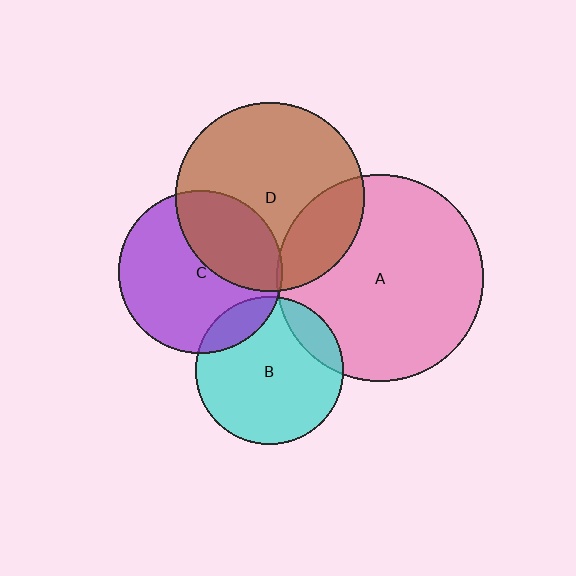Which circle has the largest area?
Circle A (pink).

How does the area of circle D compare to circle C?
Approximately 1.3 times.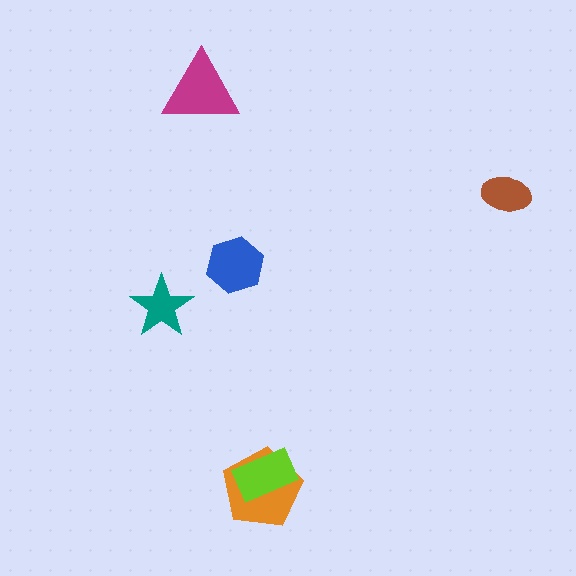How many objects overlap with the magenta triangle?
0 objects overlap with the magenta triangle.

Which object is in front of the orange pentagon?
The lime rectangle is in front of the orange pentagon.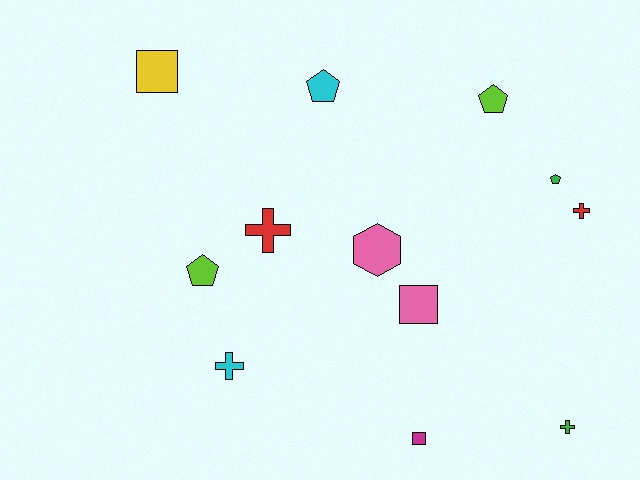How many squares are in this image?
There are 3 squares.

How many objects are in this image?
There are 12 objects.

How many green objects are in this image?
There are 2 green objects.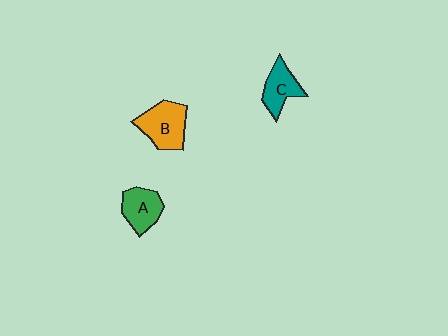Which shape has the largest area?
Shape B (orange).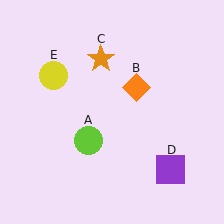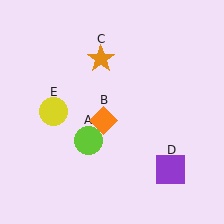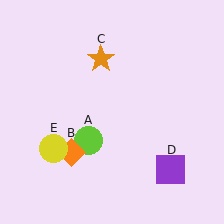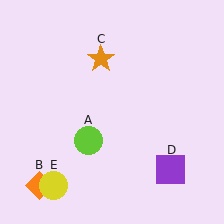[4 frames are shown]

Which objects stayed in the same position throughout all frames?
Lime circle (object A) and orange star (object C) and purple square (object D) remained stationary.